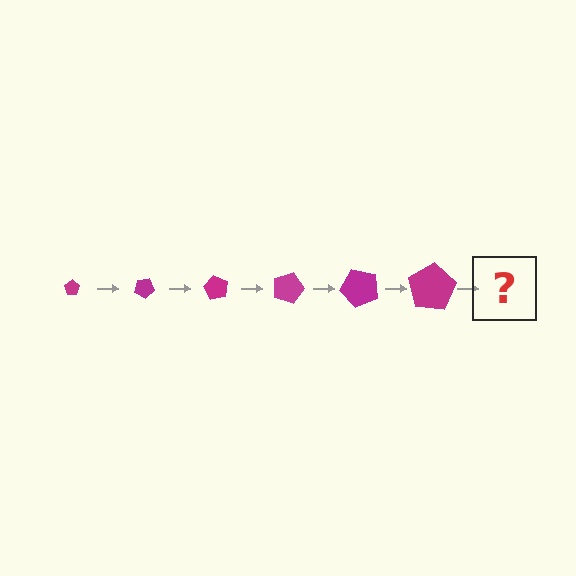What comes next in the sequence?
The next element should be a pentagon, larger than the previous one and rotated 180 degrees from the start.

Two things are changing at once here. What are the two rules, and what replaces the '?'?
The two rules are that the pentagon grows larger each step and it rotates 30 degrees each step. The '?' should be a pentagon, larger than the previous one and rotated 180 degrees from the start.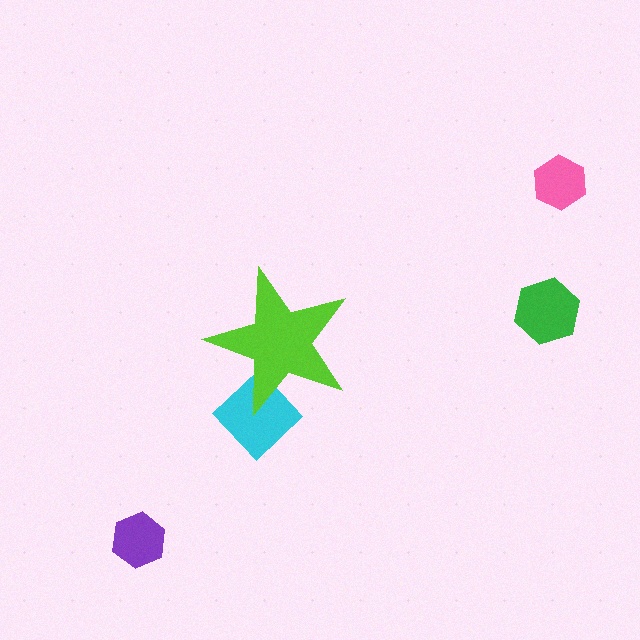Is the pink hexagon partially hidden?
No, the pink hexagon is fully visible.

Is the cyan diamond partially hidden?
Yes, the cyan diamond is partially hidden behind the lime star.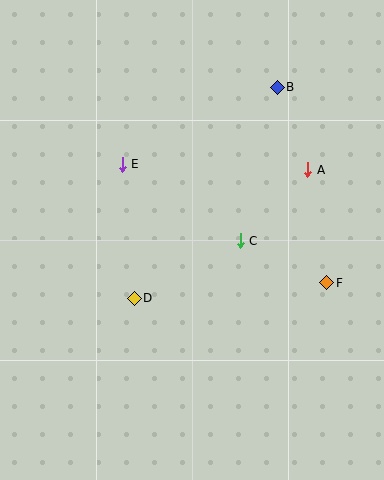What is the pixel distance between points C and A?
The distance between C and A is 98 pixels.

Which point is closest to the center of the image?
Point C at (240, 241) is closest to the center.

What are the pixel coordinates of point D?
Point D is at (134, 298).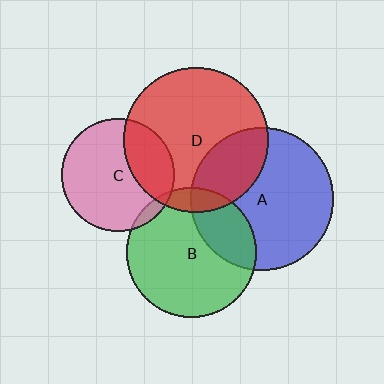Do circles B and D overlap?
Yes.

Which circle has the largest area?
Circle D (red).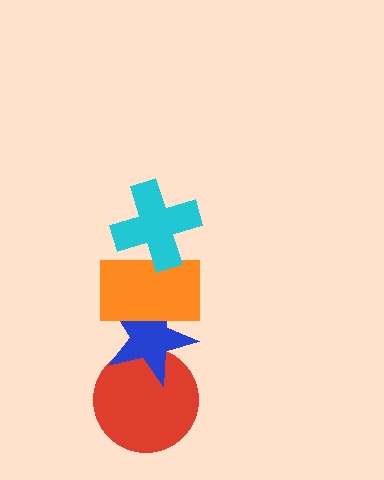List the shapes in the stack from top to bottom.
From top to bottom: the cyan cross, the orange rectangle, the blue star, the red circle.